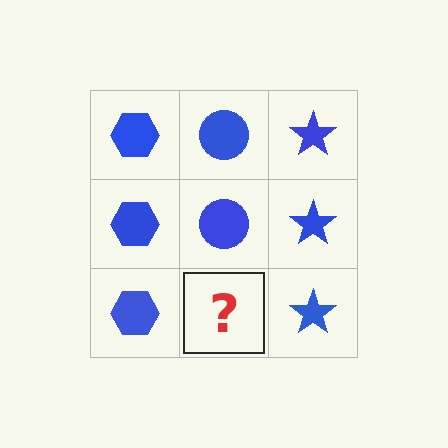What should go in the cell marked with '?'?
The missing cell should contain a blue circle.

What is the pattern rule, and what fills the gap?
The rule is that each column has a consistent shape. The gap should be filled with a blue circle.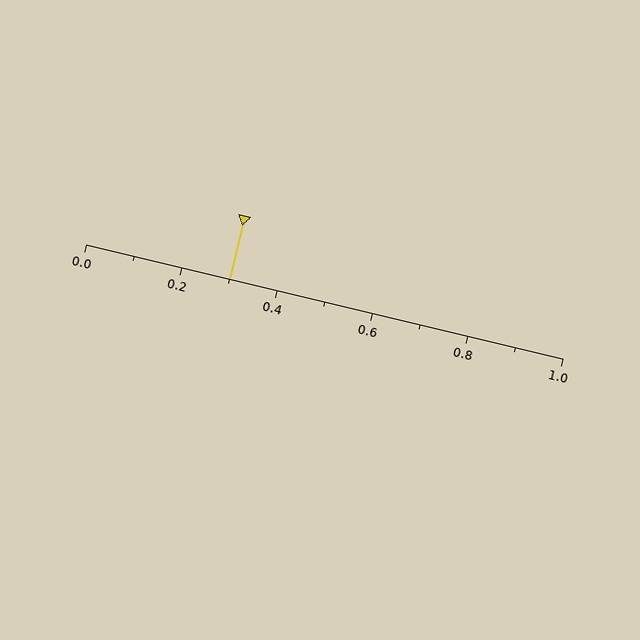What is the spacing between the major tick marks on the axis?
The major ticks are spaced 0.2 apart.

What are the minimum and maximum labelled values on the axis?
The axis runs from 0.0 to 1.0.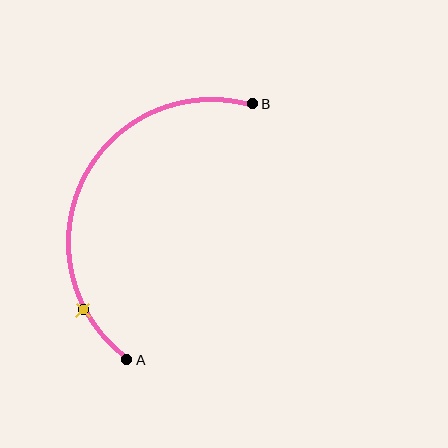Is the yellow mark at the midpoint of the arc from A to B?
No. The yellow mark lies on the arc but is closer to endpoint A. The arc midpoint would be at the point on the curve equidistant along the arc from both A and B.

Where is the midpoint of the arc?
The arc midpoint is the point on the curve farthest from the straight line joining A and B. It sits to the left of that line.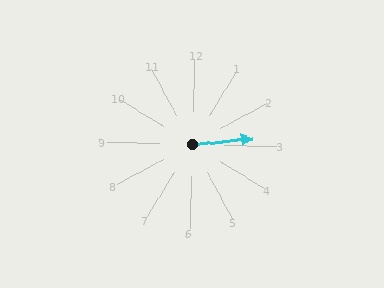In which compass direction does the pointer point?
East.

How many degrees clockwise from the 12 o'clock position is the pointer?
Approximately 83 degrees.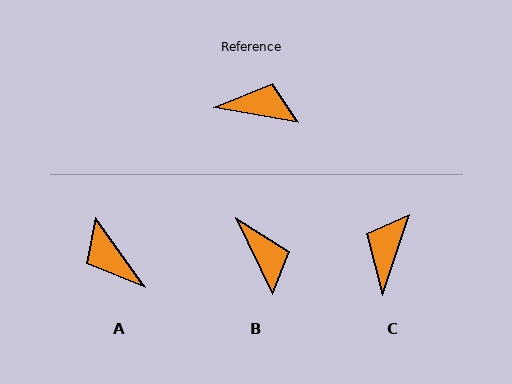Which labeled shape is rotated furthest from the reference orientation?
A, about 135 degrees away.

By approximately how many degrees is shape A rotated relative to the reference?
Approximately 135 degrees counter-clockwise.